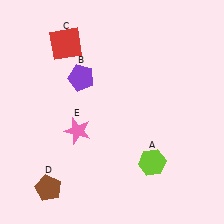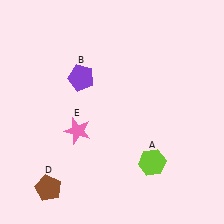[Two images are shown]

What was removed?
The red square (C) was removed in Image 2.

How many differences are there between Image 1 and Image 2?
There is 1 difference between the two images.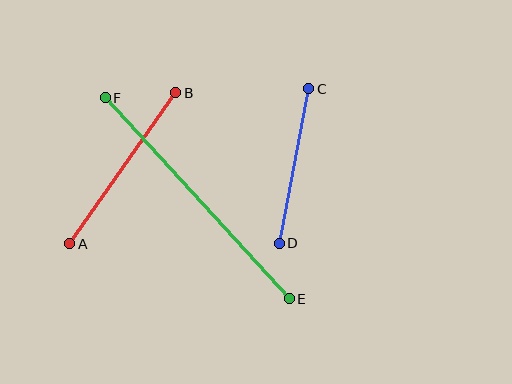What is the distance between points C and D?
The distance is approximately 157 pixels.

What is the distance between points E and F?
The distance is approximately 272 pixels.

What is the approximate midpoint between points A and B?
The midpoint is at approximately (123, 168) pixels.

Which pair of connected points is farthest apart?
Points E and F are farthest apart.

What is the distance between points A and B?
The distance is approximately 185 pixels.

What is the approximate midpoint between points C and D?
The midpoint is at approximately (294, 166) pixels.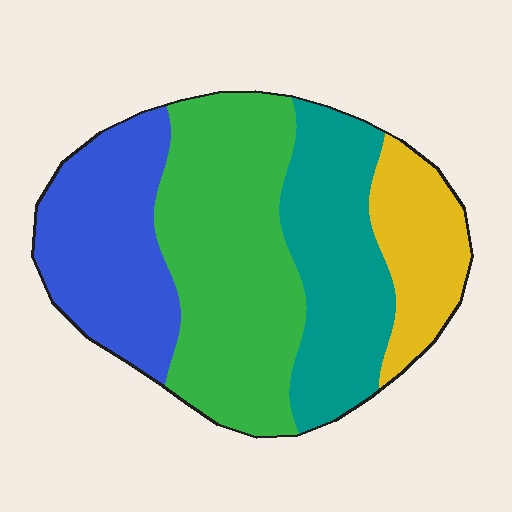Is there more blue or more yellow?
Blue.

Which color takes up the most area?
Green, at roughly 35%.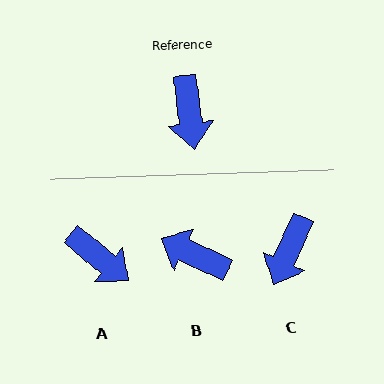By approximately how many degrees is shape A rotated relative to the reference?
Approximately 44 degrees counter-clockwise.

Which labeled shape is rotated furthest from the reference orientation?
B, about 123 degrees away.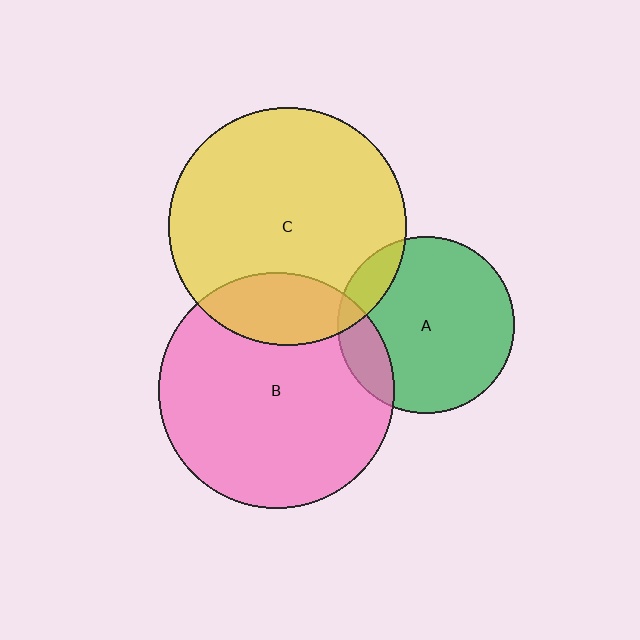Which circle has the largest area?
Circle C (yellow).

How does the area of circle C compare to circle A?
Approximately 1.8 times.